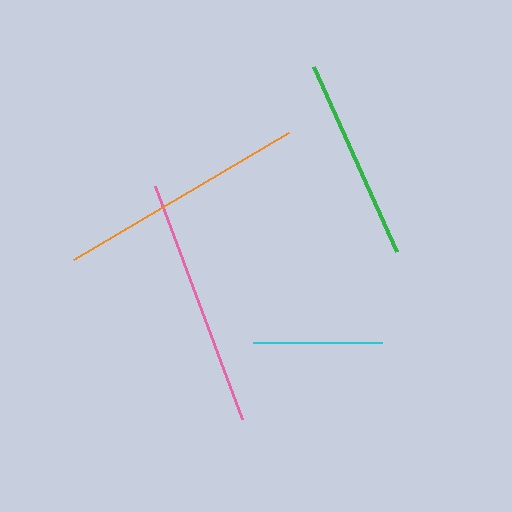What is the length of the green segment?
The green segment is approximately 202 pixels long.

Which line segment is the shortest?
The cyan line is the shortest at approximately 129 pixels.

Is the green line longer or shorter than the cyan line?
The green line is longer than the cyan line.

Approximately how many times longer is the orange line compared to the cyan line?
The orange line is approximately 1.9 times the length of the cyan line.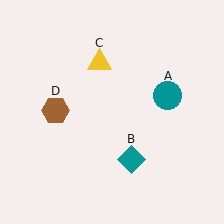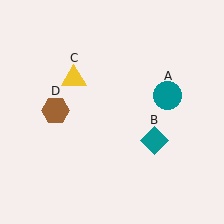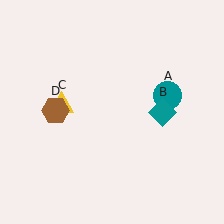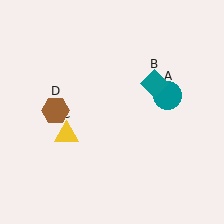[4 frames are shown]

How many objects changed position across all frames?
2 objects changed position: teal diamond (object B), yellow triangle (object C).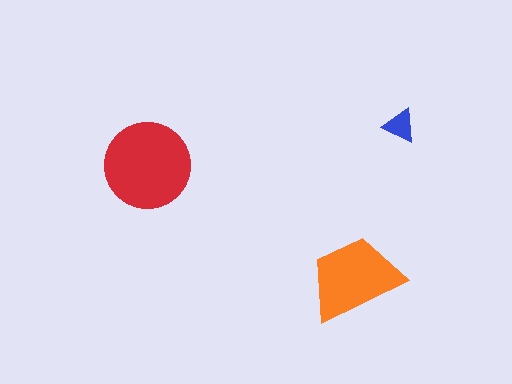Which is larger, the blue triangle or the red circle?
The red circle.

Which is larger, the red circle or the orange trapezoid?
The red circle.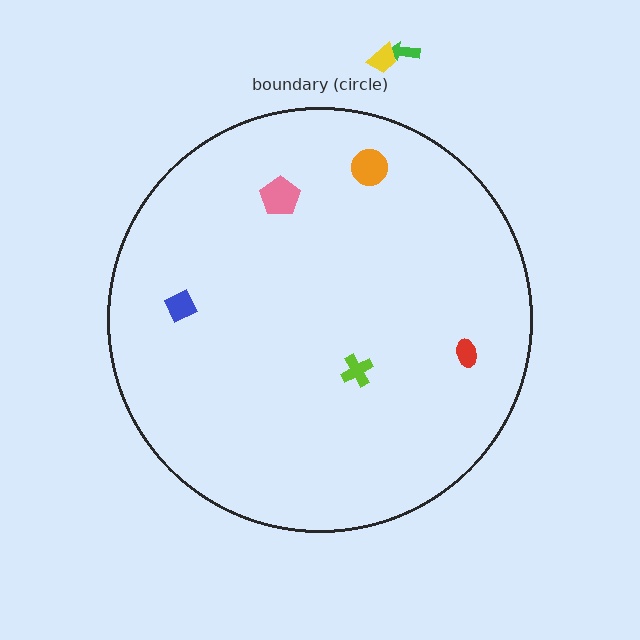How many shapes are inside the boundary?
5 inside, 2 outside.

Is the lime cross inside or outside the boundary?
Inside.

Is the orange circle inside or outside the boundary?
Inside.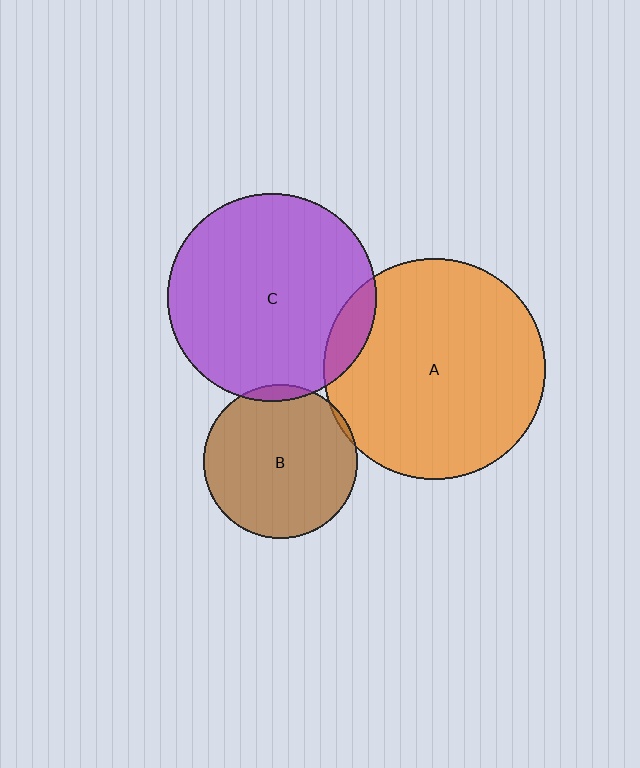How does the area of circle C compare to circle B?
Approximately 1.8 times.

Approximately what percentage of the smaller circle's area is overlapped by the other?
Approximately 10%.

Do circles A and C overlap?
Yes.